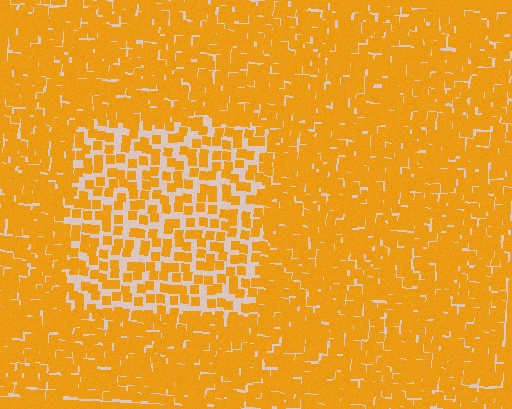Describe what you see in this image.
The image contains small orange elements arranged at two different densities. A rectangle-shaped region is visible where the elements are less densely packed than the surrounding area.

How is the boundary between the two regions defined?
The boundary is defined by a change in element density (approximately 2.1x ratio). All elements are the same color, size, and shape.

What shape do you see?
I see a rectangle.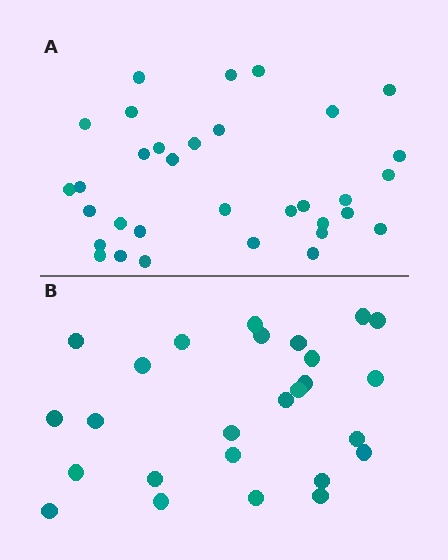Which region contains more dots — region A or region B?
Region A (the top region) has more dots.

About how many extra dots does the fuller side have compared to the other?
Region A has roughly 8 or so more dots than region B.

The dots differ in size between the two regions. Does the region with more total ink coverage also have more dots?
No. Region B has more total ink coverage because its dots are larger, but region A actually contains more individual dots. Total area can be misleading — the number of items is what matters here.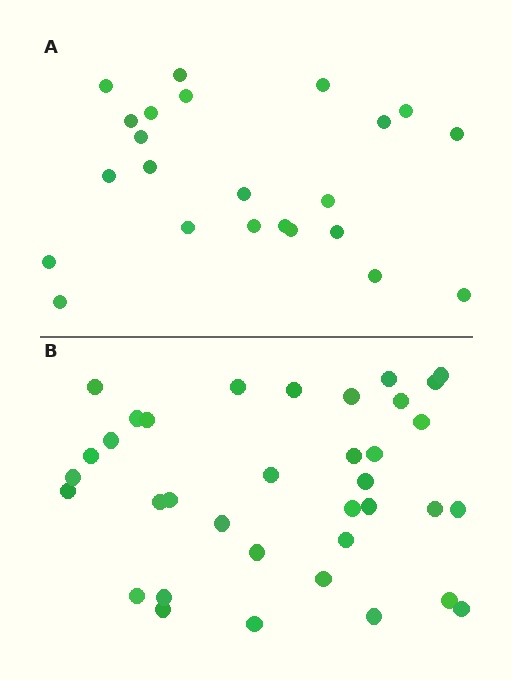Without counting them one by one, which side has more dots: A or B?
Region B (the bottom region) has more dots.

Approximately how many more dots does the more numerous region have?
Region B has approximately 15 more dots than region A.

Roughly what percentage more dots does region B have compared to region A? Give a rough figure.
About 55% more.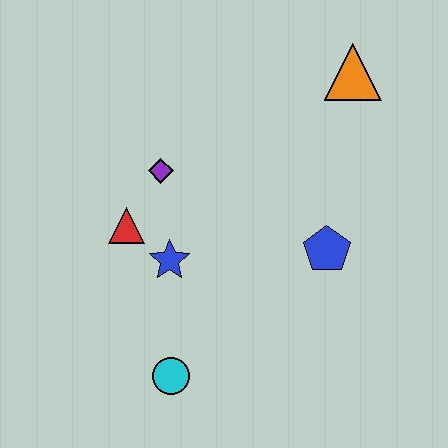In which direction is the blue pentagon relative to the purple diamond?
The blue pentagon is to the right of the purple diamond.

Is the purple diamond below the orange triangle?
Yes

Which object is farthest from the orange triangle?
The cyan circle is farthest from the orange triangle.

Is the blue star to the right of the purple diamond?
Yes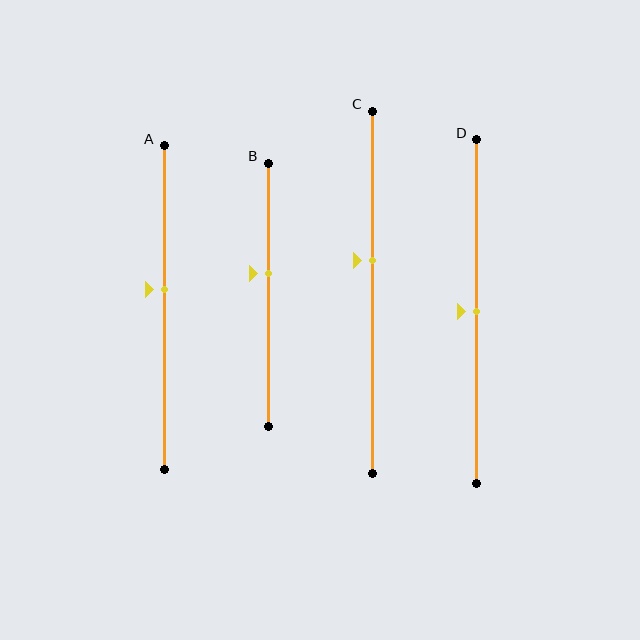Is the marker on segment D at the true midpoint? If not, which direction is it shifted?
Yes, the marker on segment D is at the true midpoint.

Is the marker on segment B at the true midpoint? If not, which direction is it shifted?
No, the marker on segment B is shifted upward by about 8% of the segment length.